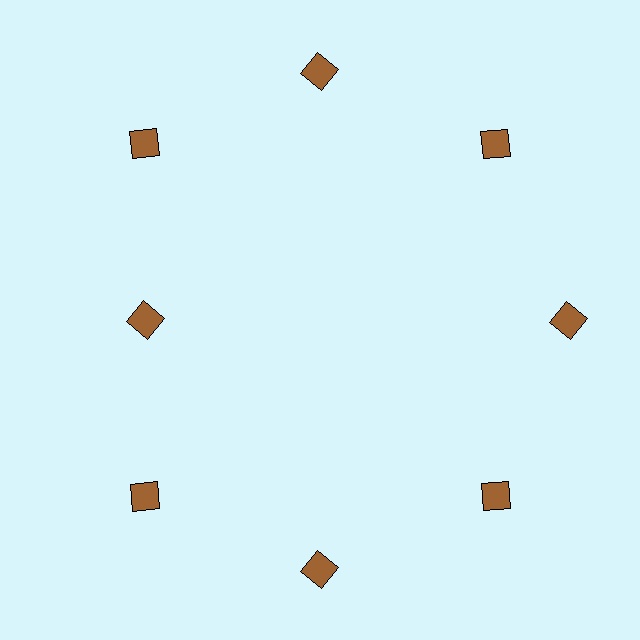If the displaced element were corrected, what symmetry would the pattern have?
It would have 8-fold rotational symmetry — the pattern would map onto itself every 45 degrees.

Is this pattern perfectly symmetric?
No. The 8 brown diamonds are arranged in a ring, but one element near the 9 o'clock position is pulled inward toward the center, breaking the 8-fold rotational symmetry.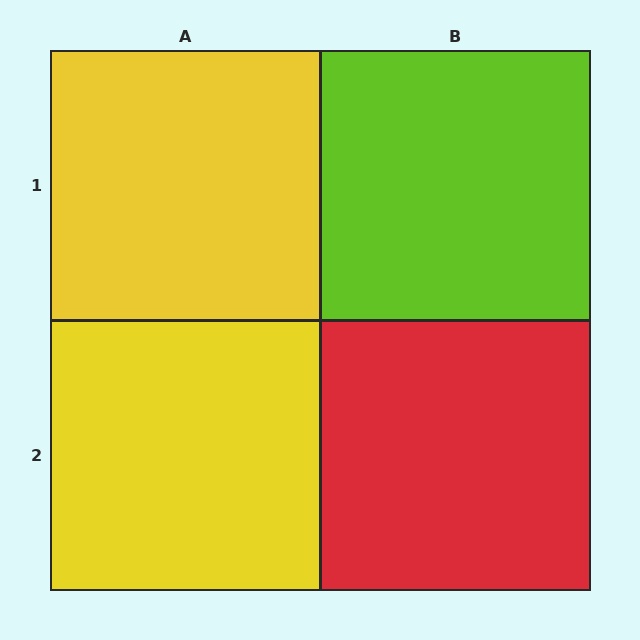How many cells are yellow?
2 cells are yellow.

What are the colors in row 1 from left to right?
Yellow, lime.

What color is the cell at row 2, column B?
Red.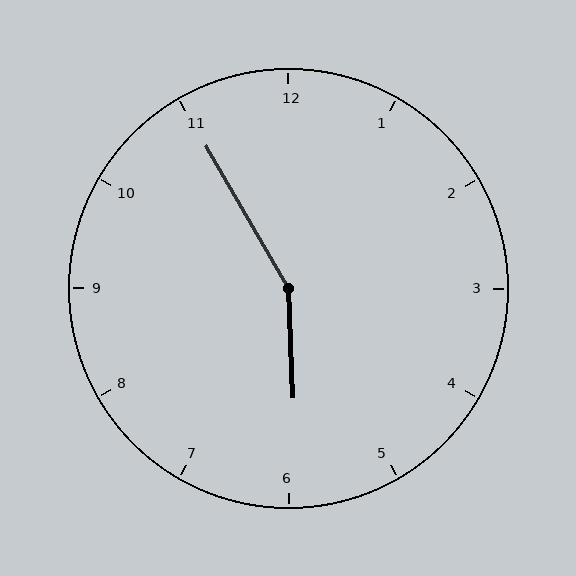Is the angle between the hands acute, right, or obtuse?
It is obtuse.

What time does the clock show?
5:55.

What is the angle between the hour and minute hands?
Approximately 152 degrees.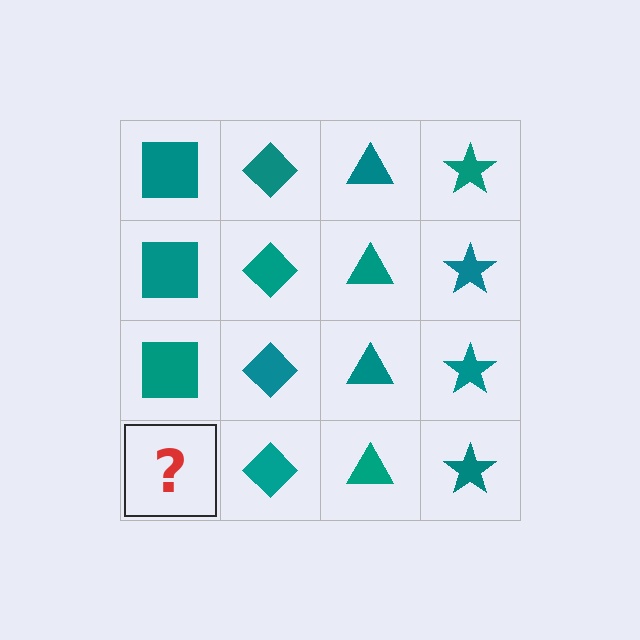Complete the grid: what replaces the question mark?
The question mark should be replaced with a teal square.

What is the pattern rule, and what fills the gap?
The rule is that each column has a consistent shape. The gap should be filled with a teal square.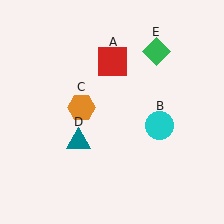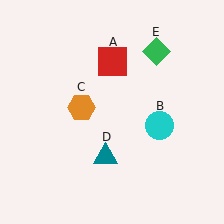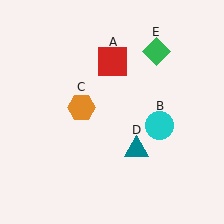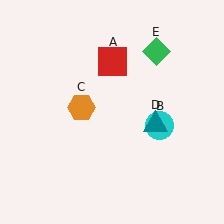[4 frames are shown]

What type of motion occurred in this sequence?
The teal triangle (object D) rotated counterclockwise around the center of the scene.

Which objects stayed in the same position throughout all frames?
Red square (object A) and cyan circle (object B) and orange hexagon (object C) and green diamond (object E) remained stationary.